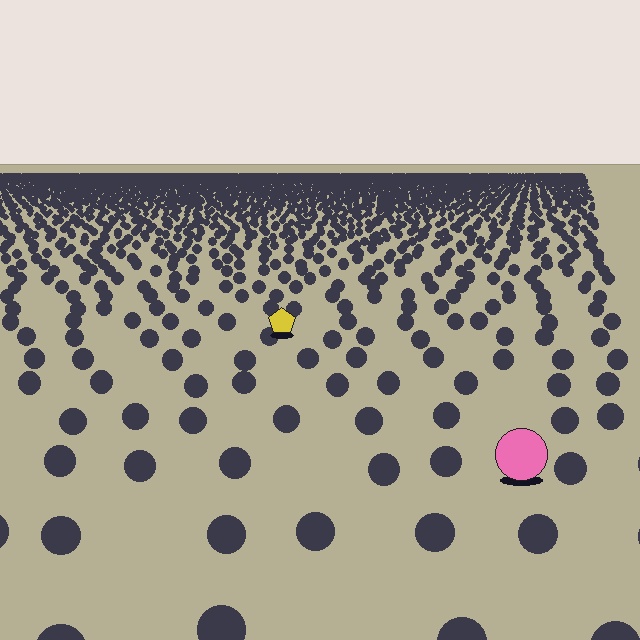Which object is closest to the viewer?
The pink circle is closest. The texture marks near it are larger and more spread out.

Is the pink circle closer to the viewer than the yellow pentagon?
Yes. The pink circle is closer — you can tell from the texture gradient: the ground texture is coarser near it.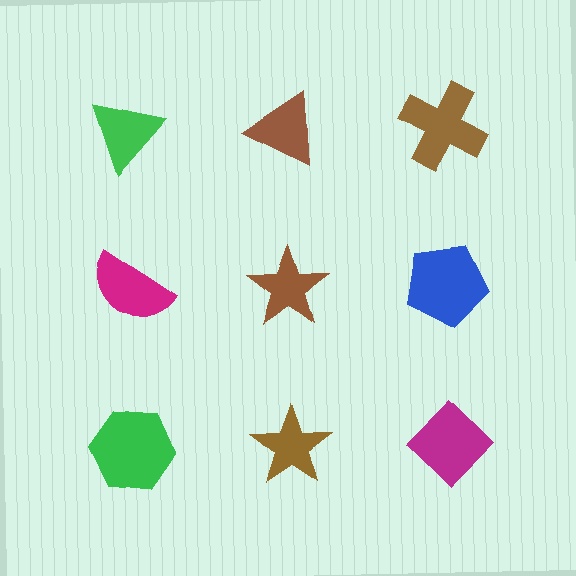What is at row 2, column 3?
A blue pentagon.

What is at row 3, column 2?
A brown star.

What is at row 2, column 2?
A brown star.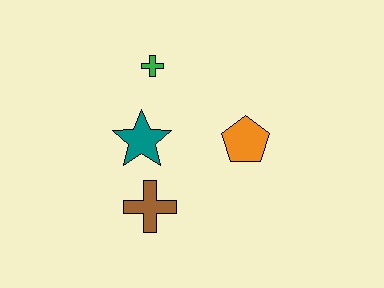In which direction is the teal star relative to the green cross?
The teal star is below the green cross.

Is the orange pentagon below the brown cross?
No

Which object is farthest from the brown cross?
The green cross is farthest from the brown cross.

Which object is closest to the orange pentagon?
The teal star is closest to the orange pentagon.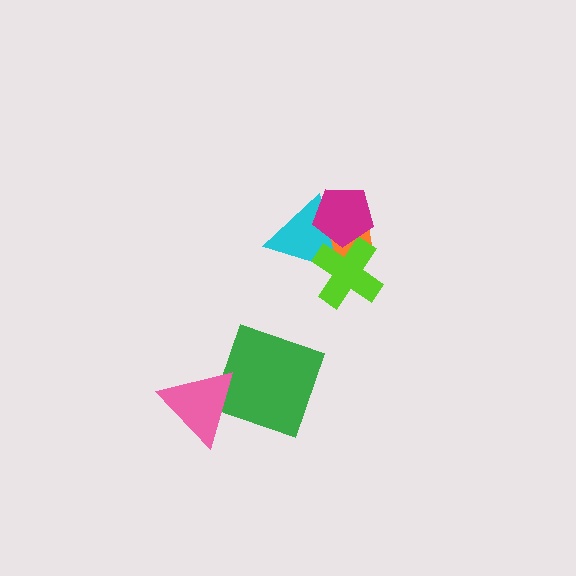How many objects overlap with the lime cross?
3 objects overlap with the lime cross.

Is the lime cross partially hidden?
Yes, it is partially covered by another shape.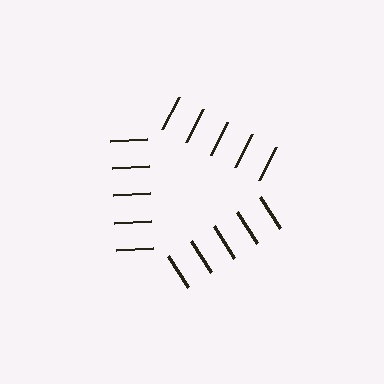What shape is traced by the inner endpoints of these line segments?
An illusory triangle — the line segments terminate on its edges but no continuous stroke is drawn.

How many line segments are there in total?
15 — 5 along each of the 3 edges.